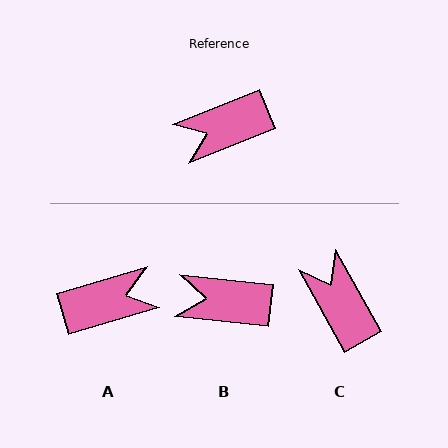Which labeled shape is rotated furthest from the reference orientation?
A, about 174 degrees away.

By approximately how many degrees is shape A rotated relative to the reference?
Approximately 174 degrees counter-clockwise.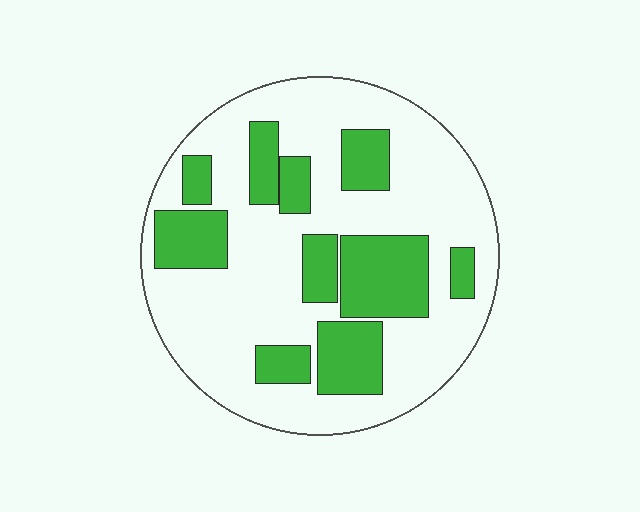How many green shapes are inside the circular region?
10.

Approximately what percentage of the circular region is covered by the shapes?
Approximately 30%.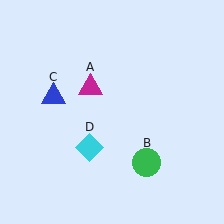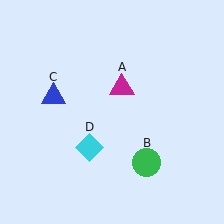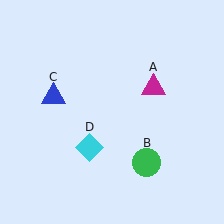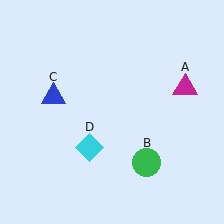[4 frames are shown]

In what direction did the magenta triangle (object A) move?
The magenta triangle (object A) moved right.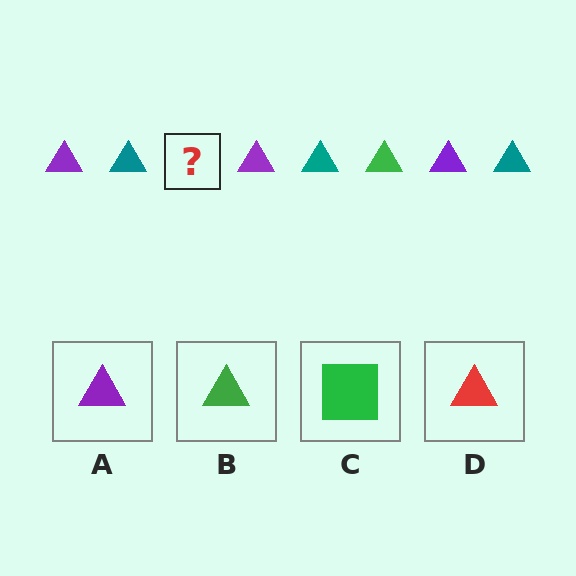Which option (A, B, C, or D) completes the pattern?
B.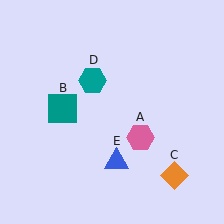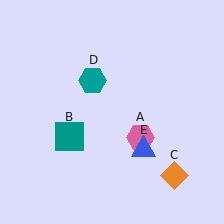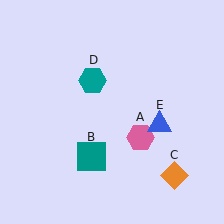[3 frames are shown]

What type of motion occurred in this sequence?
The teal square (object B), blue triangle (object E) rotated counterclockwise around the center of the scene.